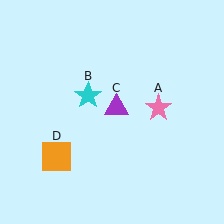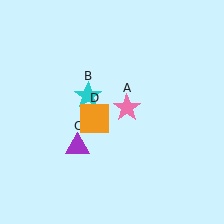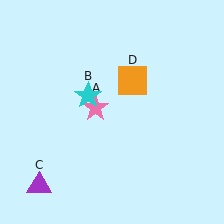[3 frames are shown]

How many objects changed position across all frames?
3 objects changed position: pink star (object A), purple triangle (object C), orange square (object D).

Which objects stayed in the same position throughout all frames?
Cyan star (object B) remained stationary.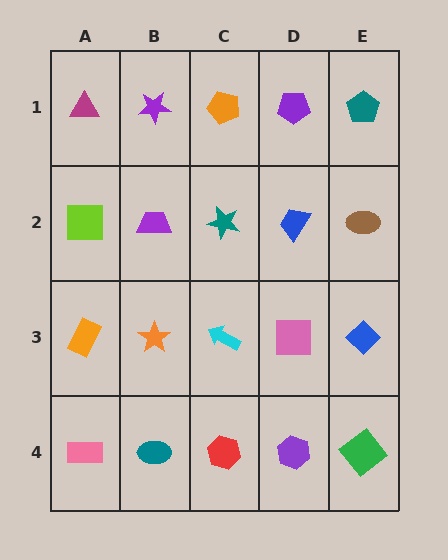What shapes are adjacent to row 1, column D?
A blue trapezoid (row 2, column D), an orange pentagon (row 1, column C), a teal pentagon (row 1, column E).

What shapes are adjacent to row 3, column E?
A brown ellipse (row 2, column E), a green diamond (row 4, column E), a pink square (row 3, column D).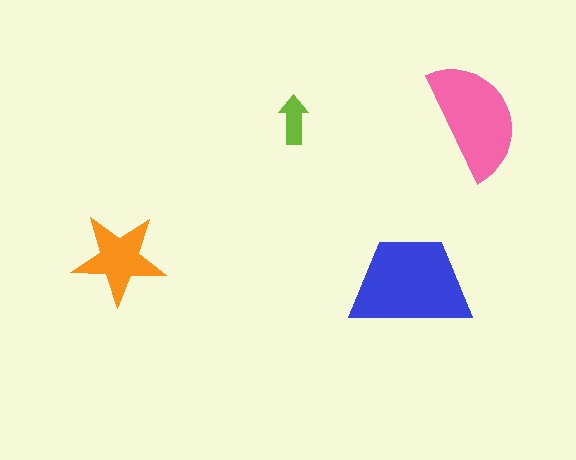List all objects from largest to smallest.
The blue trapezoid, the pink semicircle, the orange star, the lime arrow.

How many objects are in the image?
There are 4 objects in the image.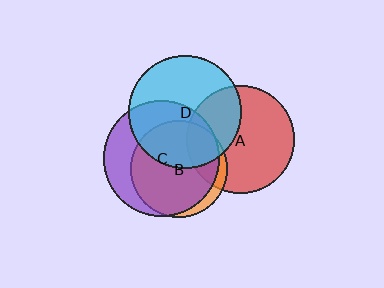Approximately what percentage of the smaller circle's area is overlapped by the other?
Approximately 45%.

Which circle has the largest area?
Circle C (purple).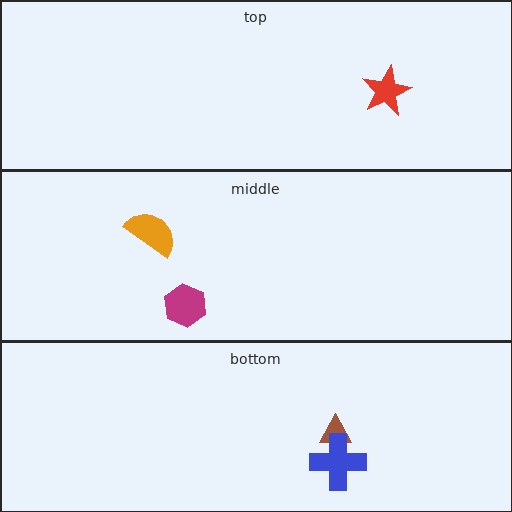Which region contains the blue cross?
The bottom region.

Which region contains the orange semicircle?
The middle region.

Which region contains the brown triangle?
The bottom region.